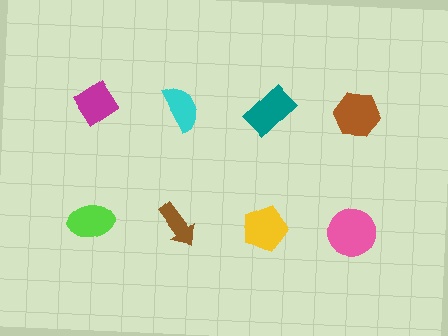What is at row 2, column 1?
A lime ellipse.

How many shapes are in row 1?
4 shapes.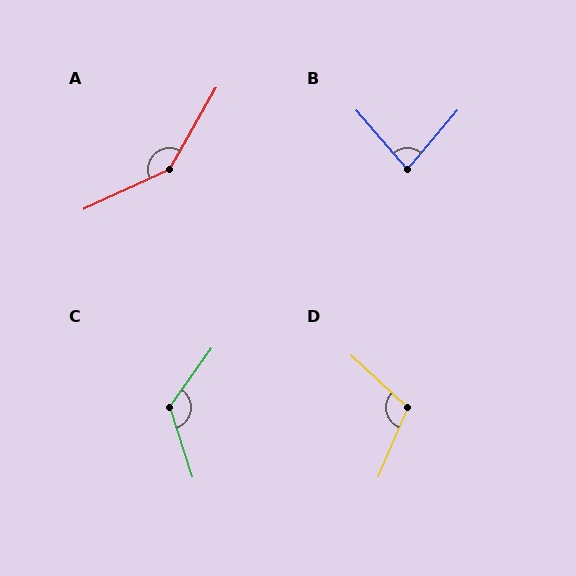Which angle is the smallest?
B, at approximately 82 degrees.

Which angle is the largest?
A, at approximately 145 degrees.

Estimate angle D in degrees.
Approximately 110 degrees.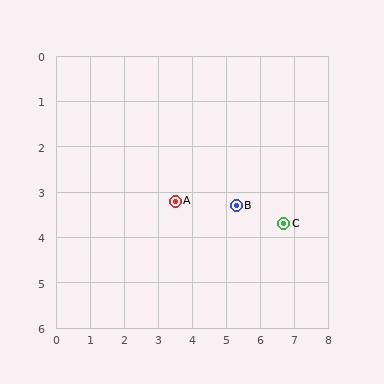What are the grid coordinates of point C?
Point C is at approximately (6.7, 3.7).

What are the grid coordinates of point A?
Point A is at approximately (3.5, 3.2).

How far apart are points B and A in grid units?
Points B and A are about 1.8 grid units apart.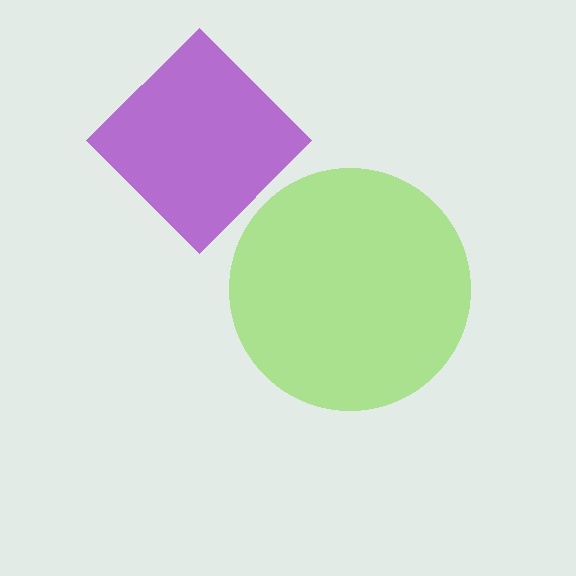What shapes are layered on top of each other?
The layered shapes are: a purple diamond, a lime circle.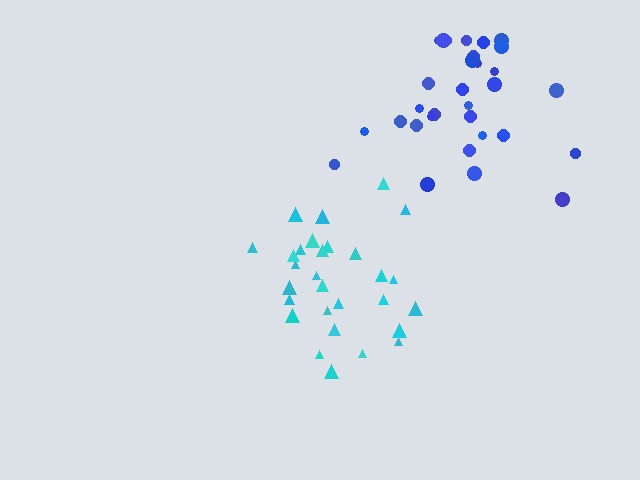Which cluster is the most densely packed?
Cyan.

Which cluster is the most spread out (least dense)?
Blue.